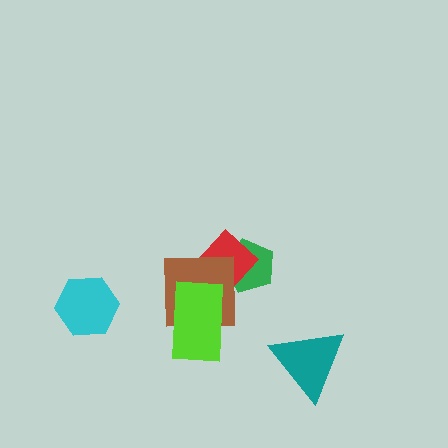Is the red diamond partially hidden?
Yes, it is partially covered by another shape.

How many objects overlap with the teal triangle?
0 objects overlap with the teal triangle.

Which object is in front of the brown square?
The lime rectangle is in front of the brown square.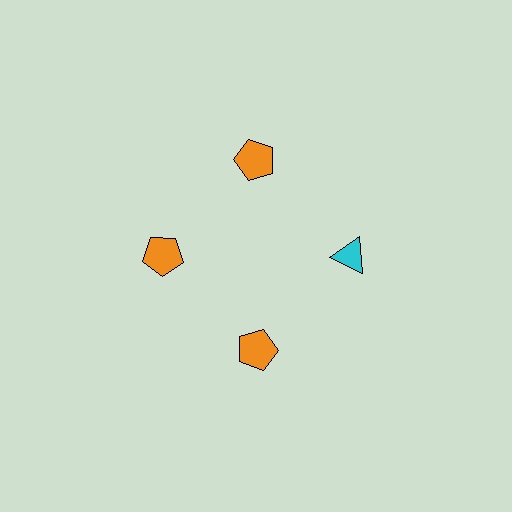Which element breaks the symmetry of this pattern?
The cyan triangle at roughly the 3 o'clock position breaks the symmetry. All other shapes are orange pentagons.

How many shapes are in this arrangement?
There are 4 shapes arranged in a ring pattern.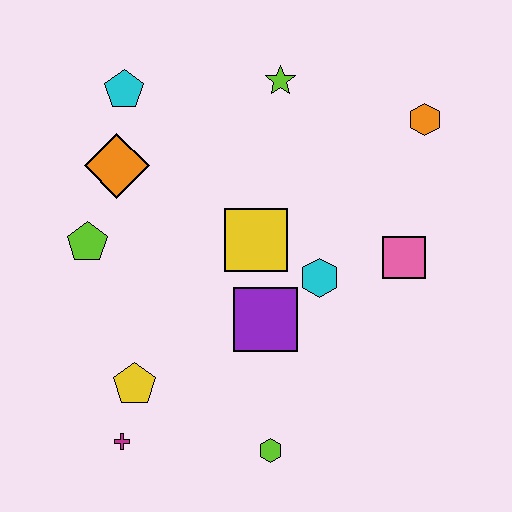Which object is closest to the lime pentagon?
The orange diamond is closest to the lime pentagon.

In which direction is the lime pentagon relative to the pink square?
The lime pentagon is to the left of the pink square.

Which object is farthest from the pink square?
The magenta cross is farthest from the pink square.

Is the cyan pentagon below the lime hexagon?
No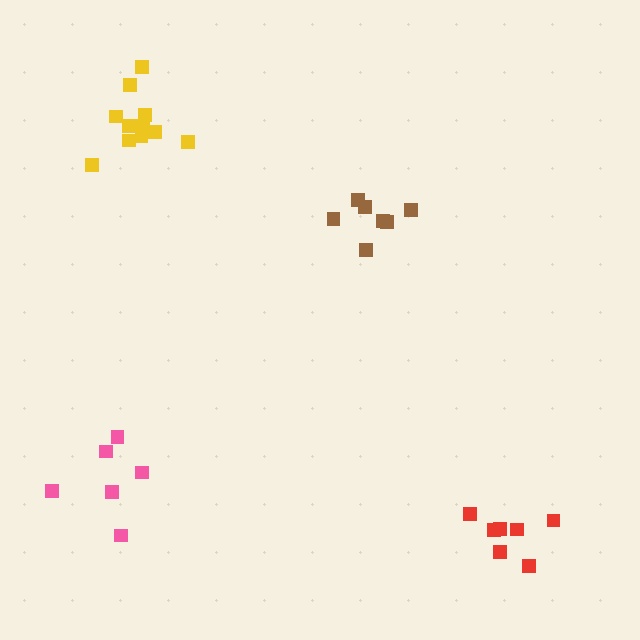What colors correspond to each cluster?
The clusters are colored: red, yellow, pink, brown.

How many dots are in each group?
Group 1: 7 dots, Group 2: 11 dots, Group 3: 6 dots, Group 4: 7 dots (31 total).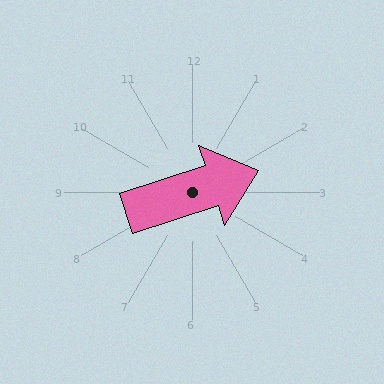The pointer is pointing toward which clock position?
Roughly 2 o'clock.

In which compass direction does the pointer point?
East.